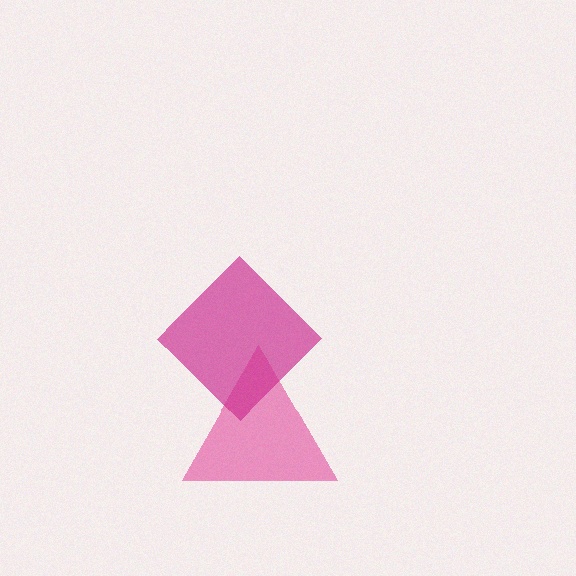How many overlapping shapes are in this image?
There are 2 overlapping shapes in the image.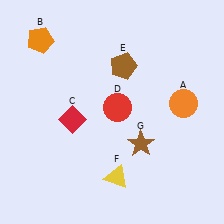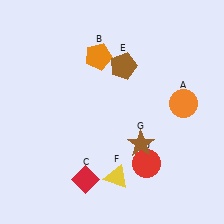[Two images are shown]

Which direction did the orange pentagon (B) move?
The orange pentagon (B) moved right.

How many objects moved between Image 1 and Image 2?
3 objects moved between the two images.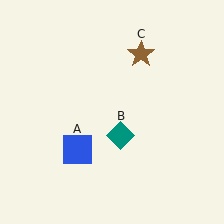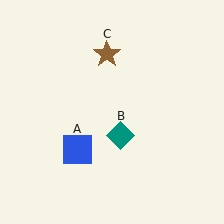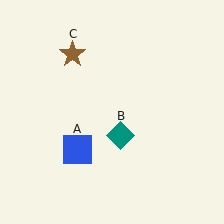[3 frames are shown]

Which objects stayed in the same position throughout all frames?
Blue square (object A) and teal diamond (object B) remained stationary.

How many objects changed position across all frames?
1 object changed position: brown star (object C).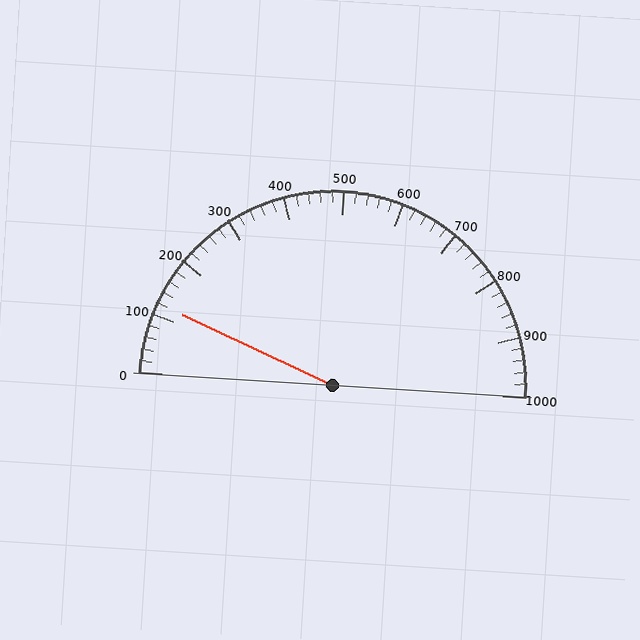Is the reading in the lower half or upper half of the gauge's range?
The reading is in the lower half of the range (0 to 1000).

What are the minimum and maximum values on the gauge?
The gauge ranges from 0 to 1000.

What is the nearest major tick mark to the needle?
The nearest major tick mark is 100.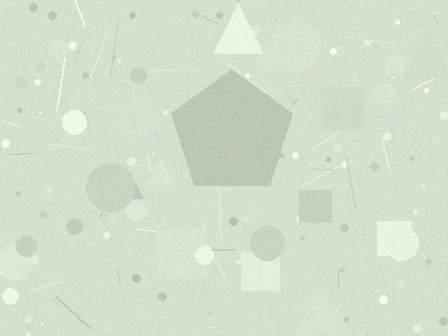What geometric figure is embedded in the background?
A pentagon is embedded in the background.